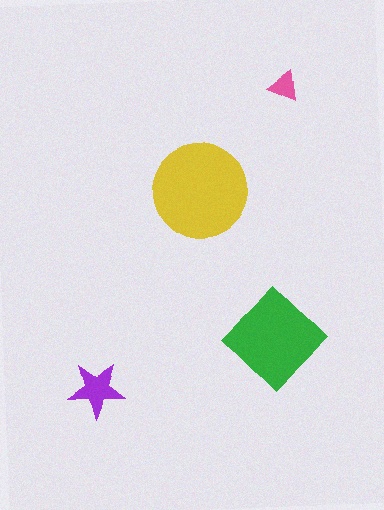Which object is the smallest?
The pink triangle.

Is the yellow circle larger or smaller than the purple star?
Larger.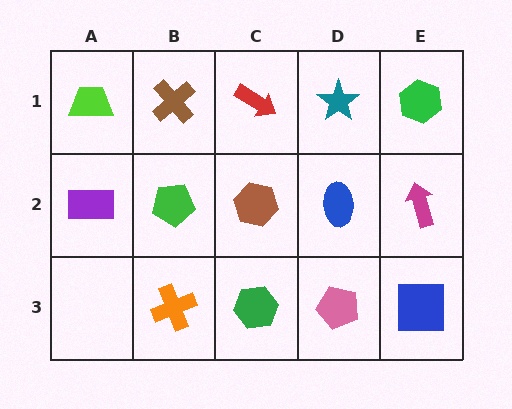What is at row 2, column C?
A brown hexagon.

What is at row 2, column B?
A green pentagon.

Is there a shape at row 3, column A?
No, that cell is empty.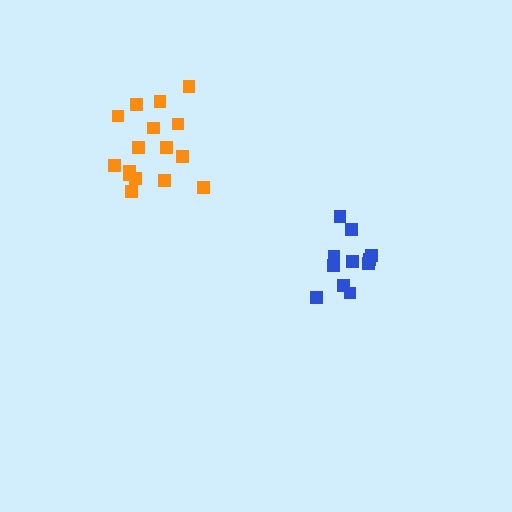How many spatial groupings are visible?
There are 2 spatial groupings.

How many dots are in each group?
Group 1: 16 dots, Group 2: 11 dots (27 total).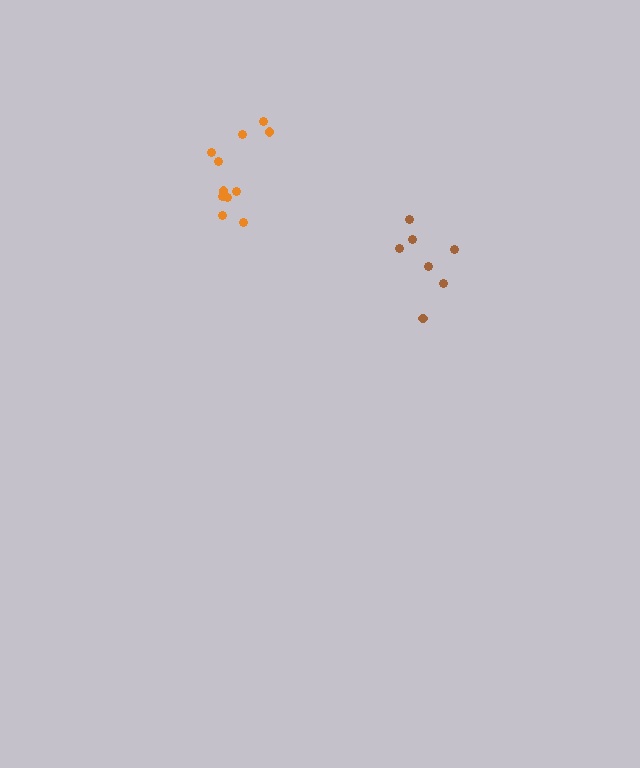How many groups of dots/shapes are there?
There are 2 groups.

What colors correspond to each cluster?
The clusters are colored: orange, brown.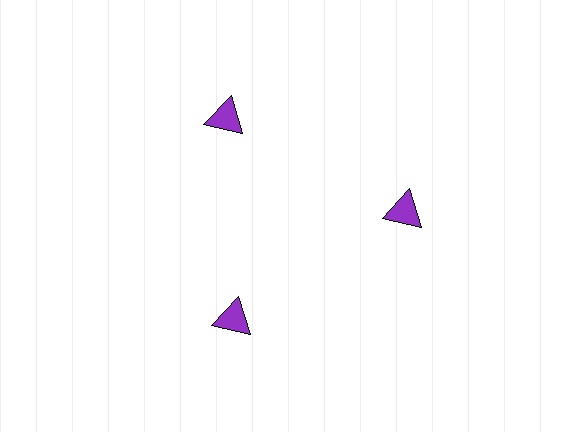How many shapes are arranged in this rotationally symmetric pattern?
There are 3 shapes, arranged in 3 groups of 1.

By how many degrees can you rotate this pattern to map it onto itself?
The pattern maps onto itself every 120 degrees of rotation.